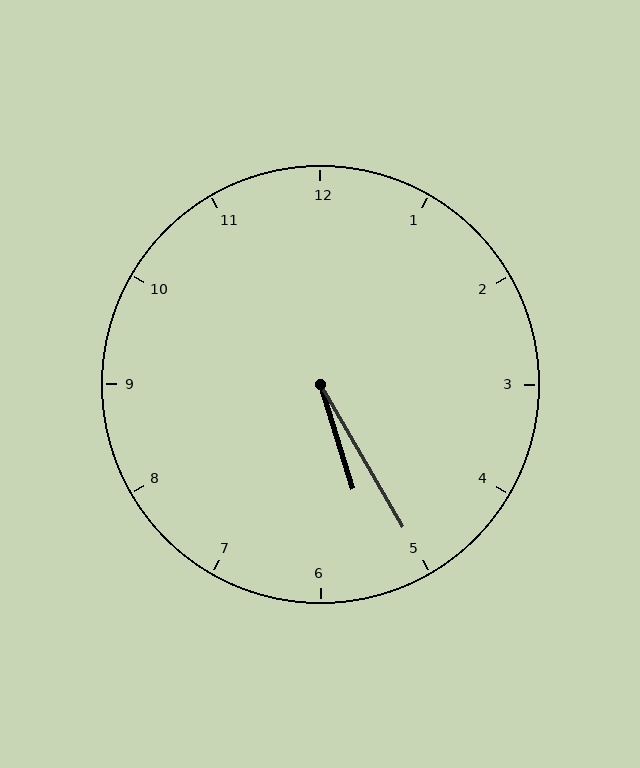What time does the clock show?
5:25.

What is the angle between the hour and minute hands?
Approximately 12 degrees.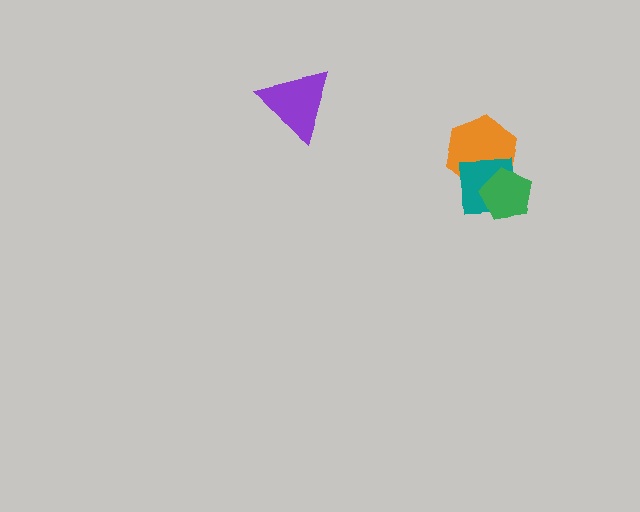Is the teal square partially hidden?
Yes, it is partially covered by another shape.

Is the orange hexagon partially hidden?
Yes, it is partially covered by another shape.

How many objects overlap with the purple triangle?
0 objects overlap with the purple triangle.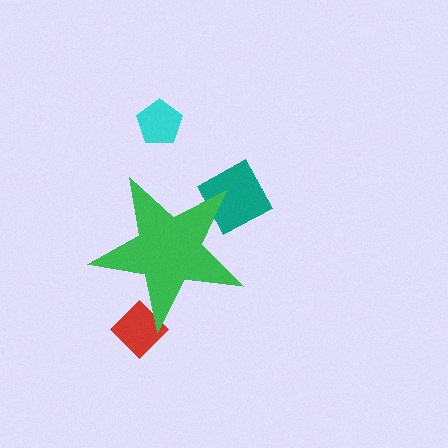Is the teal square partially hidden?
Yes, the teal square is partially hidden behind the green star.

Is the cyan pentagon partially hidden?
No, the cyan pentagon is fully visible.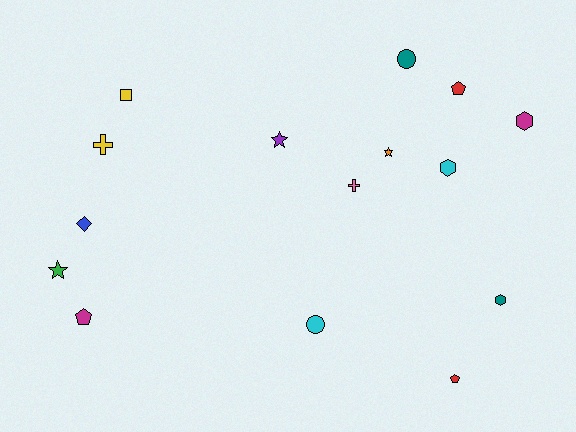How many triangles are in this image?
There are no triangles.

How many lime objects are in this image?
There are no lime objects.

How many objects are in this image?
There are 15 objects.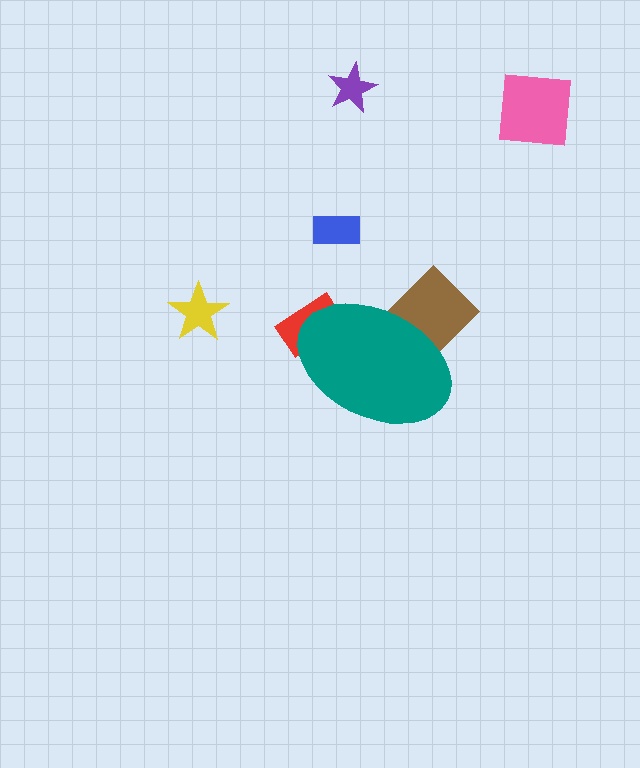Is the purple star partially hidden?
No, the purple star is fully visible.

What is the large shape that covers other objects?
A teal ellipse.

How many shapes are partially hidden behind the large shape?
2 shapes are partially hidden.